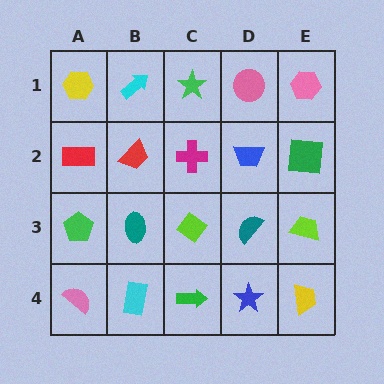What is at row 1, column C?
A green star.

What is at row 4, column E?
A yellow trapezoid.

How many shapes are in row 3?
5 shapes.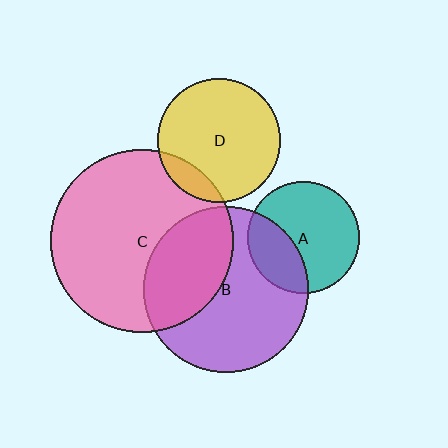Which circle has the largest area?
Circle C (pink).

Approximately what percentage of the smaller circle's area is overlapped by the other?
Approximately 15%.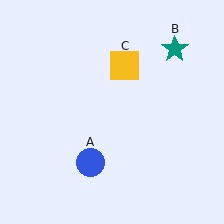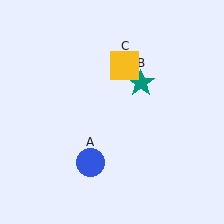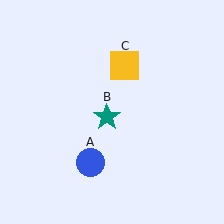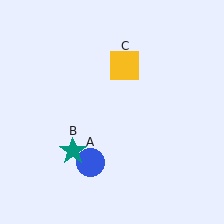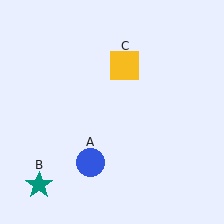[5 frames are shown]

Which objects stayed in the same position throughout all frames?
Blue circle (object A) and yellow square (object C) remained stationary.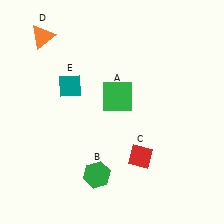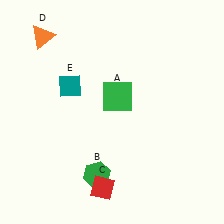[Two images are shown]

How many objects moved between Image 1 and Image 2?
1 object moved between the two images.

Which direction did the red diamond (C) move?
The red diamond (C) moved left.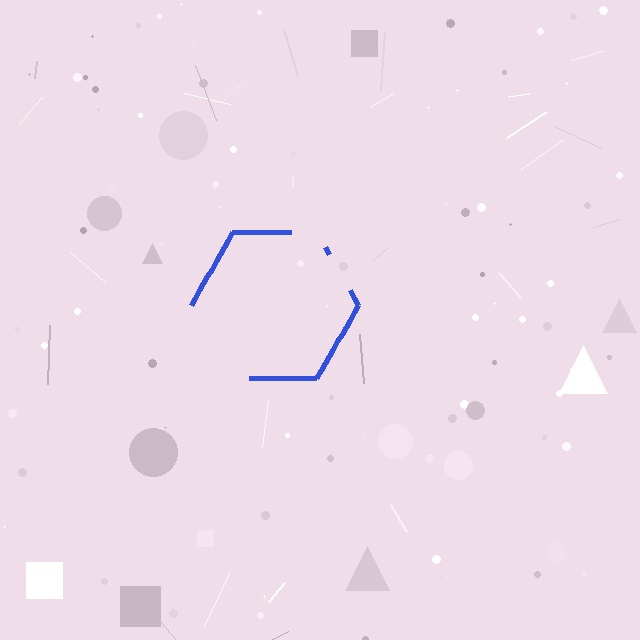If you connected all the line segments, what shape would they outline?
They would outline a hexagon.